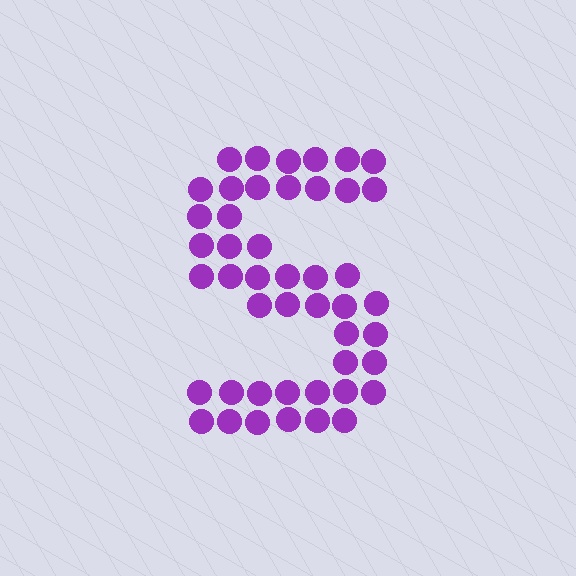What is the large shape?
The large shape is the letter S.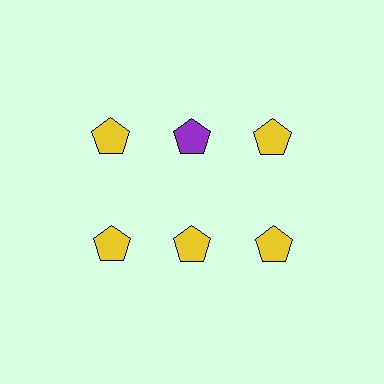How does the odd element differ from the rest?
It has a different color: purple instead of yellow.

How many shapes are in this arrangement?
There are 6 shapes arranged in a grid pattern.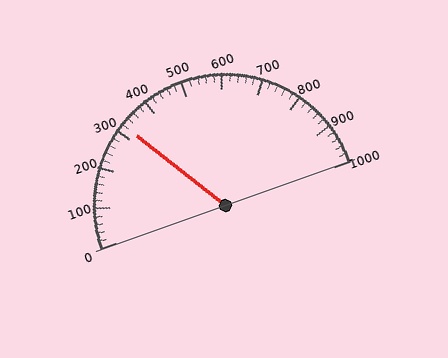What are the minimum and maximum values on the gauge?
The gauge ranges from 0 to 1000.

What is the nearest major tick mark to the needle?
The nearest major tick mark is 300.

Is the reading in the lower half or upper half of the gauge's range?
The reading is in the lower half of the range (0 to 1000).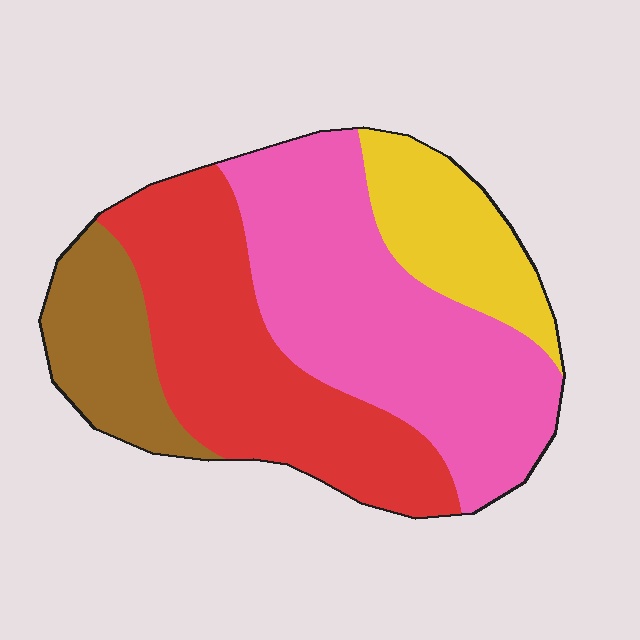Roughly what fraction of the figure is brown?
Brown takes up about one eighth (1/8) of the figure.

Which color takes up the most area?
Pink, at roughly 40%.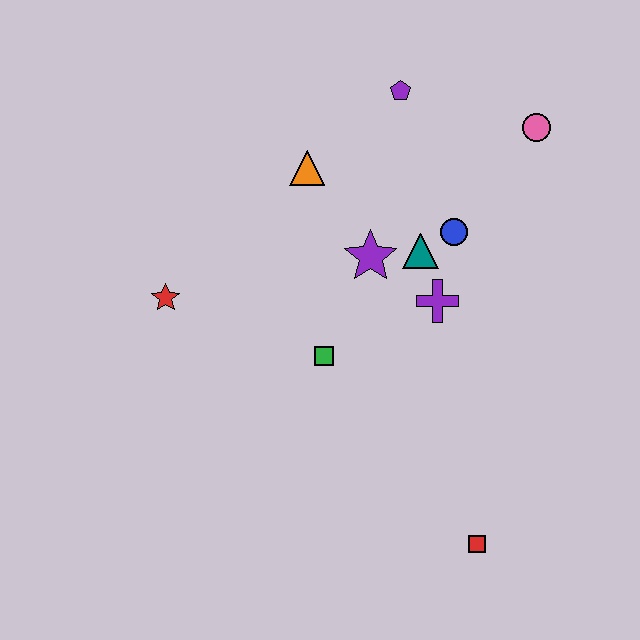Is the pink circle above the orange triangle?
Yes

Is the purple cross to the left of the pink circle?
Yes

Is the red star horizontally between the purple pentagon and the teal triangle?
No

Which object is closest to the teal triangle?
The blue circle is closest to the teal triangle.